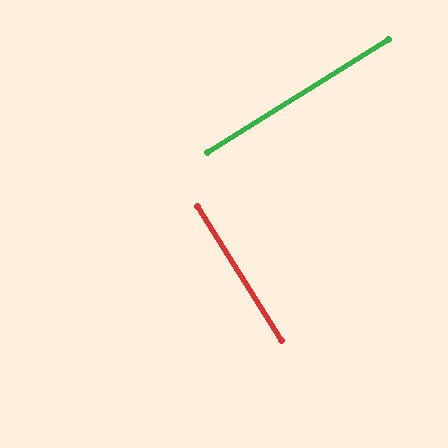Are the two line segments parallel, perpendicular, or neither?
Perpendicular — they meet at approximately 90°.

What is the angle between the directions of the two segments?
Approximately 90 degrees.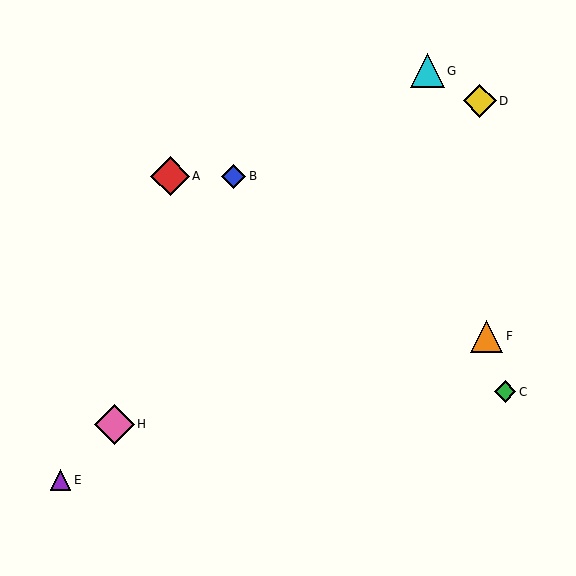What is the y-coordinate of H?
Object H is at y≈424.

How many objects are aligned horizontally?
2 objects (A, B) are aligned horizontally.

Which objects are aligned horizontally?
Objects A, B are aligned horizontally.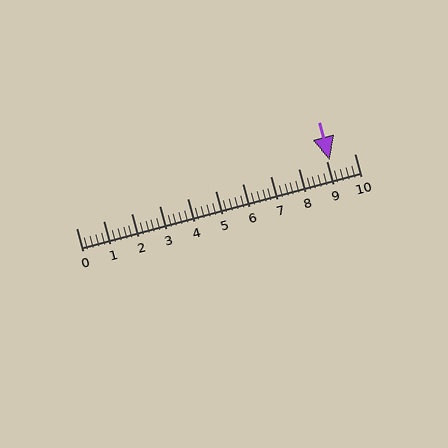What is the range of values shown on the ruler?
The ruler shows values from 0 to 10.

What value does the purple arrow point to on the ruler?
The purple arrow points to approximately 9.1.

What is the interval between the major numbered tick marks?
The major tick marks are spaced 1 units apart.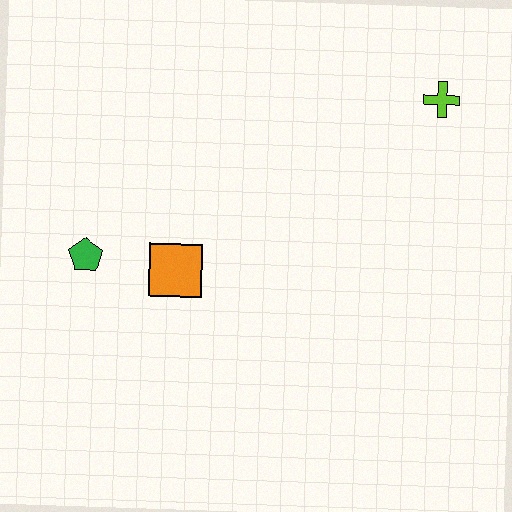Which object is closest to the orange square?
The green pentagon is closest to the orange square.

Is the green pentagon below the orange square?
No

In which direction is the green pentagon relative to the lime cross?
The green pentagon is to the left of the lime cross.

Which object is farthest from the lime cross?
The green pentagon is farthest from the lime cross.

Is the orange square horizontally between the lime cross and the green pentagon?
Yes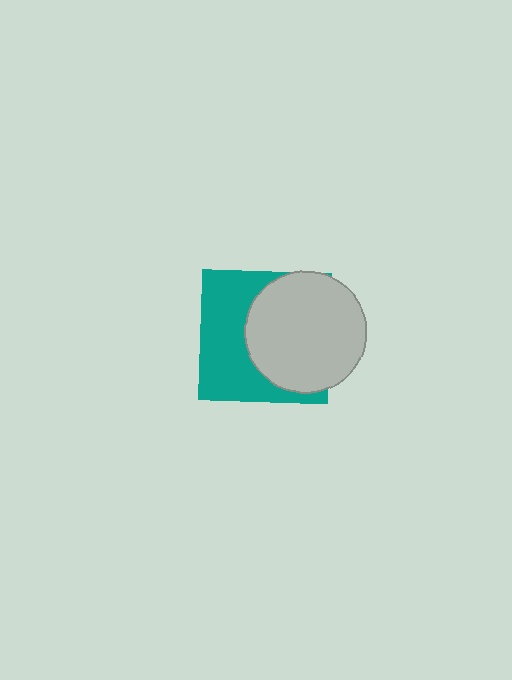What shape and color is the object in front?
The object in front is a light gray circle.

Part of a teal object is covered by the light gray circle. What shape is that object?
It is a square.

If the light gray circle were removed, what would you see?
You would see the complete teal square.